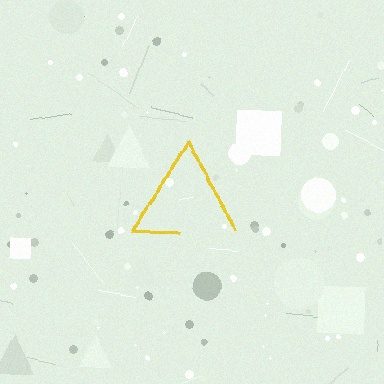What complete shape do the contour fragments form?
The contour fragments form a triangle.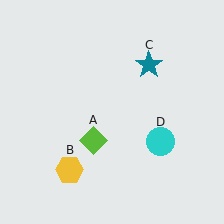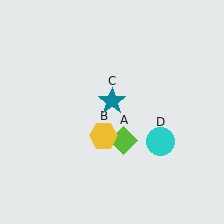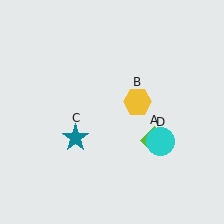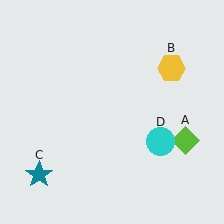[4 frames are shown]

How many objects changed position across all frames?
3 objects changed position: lime diamond (object A), yellow hexagon (object B), teal star (object C).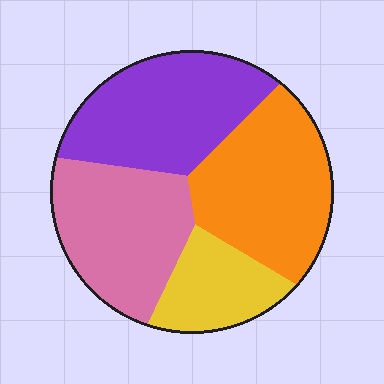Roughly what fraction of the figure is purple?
Purple takes up between a sixth and a third of the figure.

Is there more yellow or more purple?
Purple.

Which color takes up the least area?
Yellow, at roughly 15%.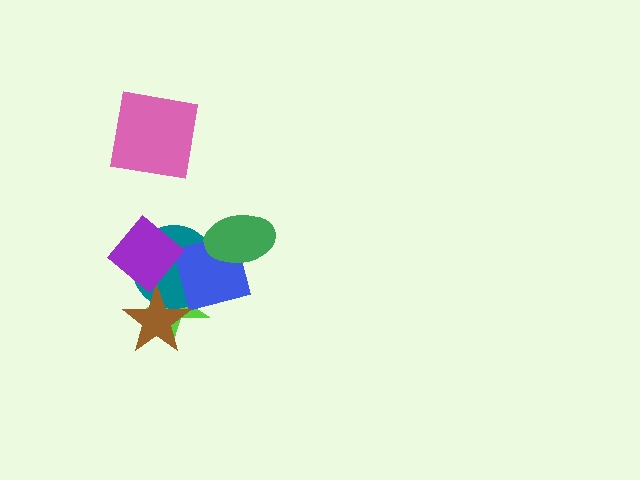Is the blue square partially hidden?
Yes, it is partially covered by another shape.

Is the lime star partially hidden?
Yes, it is partially covered by another shape.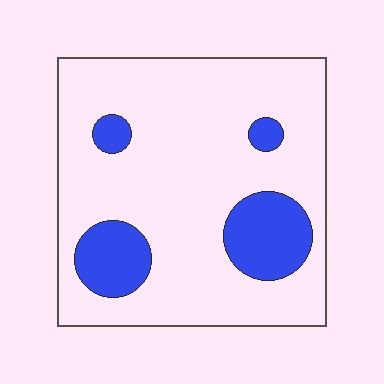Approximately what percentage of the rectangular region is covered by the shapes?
Approximately 20%.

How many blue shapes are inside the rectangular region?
4.